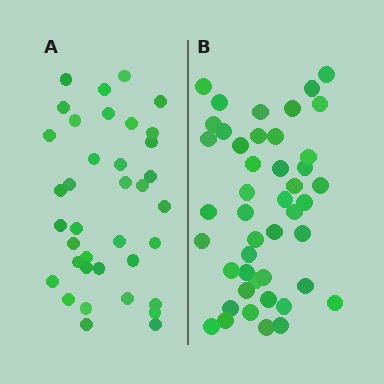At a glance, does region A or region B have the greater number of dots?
Region B (the right region) has more dots.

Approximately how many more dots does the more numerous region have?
Region B has roughly 8 or so more dots than region A.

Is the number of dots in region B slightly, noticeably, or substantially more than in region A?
Region B has only slightly more — the two regions are fairly close. The ratio is roughly 1.2 to 1.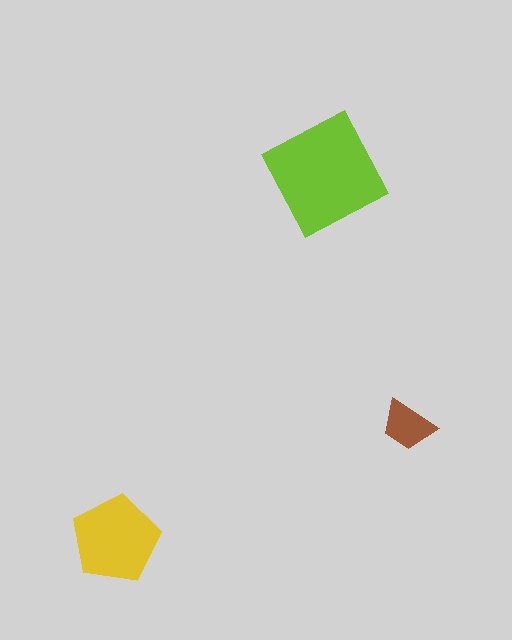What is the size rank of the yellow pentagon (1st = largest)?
2nd.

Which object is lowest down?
The yellow pentagon is bottommost.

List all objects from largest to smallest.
The lime square, the yellow pentagon, the brown trapezoid.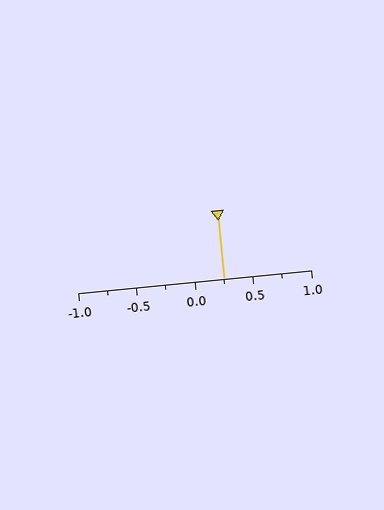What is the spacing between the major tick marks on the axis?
The major ticks are spaced 0.5 apart.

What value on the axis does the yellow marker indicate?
The marker indicates approximately 0.25.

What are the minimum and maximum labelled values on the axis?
The axis runs from -1.0 to 1.0.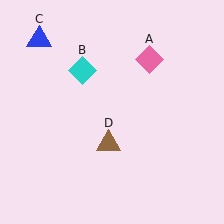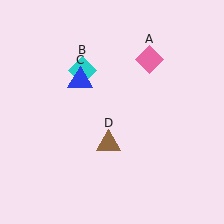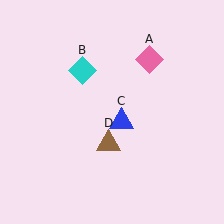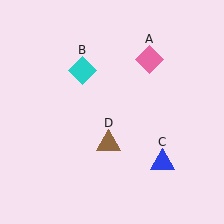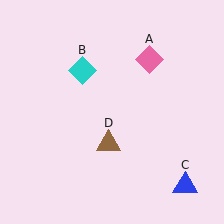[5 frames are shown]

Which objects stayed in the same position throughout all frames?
Pink diamond (object A) and cyan diamond (object B) and brown triangle (object D) remained stationary.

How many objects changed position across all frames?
1 object changed position: blue triangle (object C).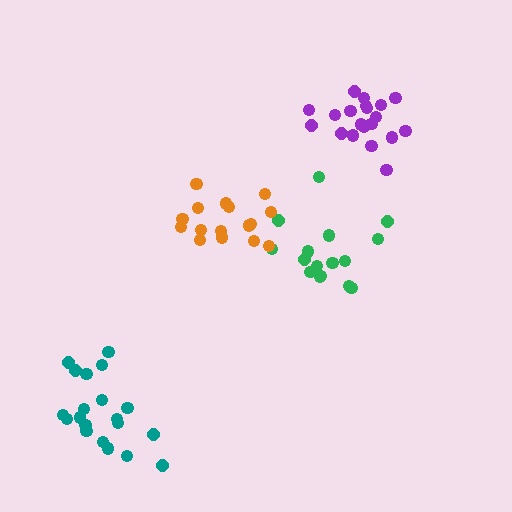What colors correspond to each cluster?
The clusters are colored: teal, purple, green, orange.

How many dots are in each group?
Group 1: 20 dots, Group 2: 20 dots, Group 3: 16 dots, Group 4: 16 dots (72 total).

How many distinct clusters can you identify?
There are 4 distinct clusters.